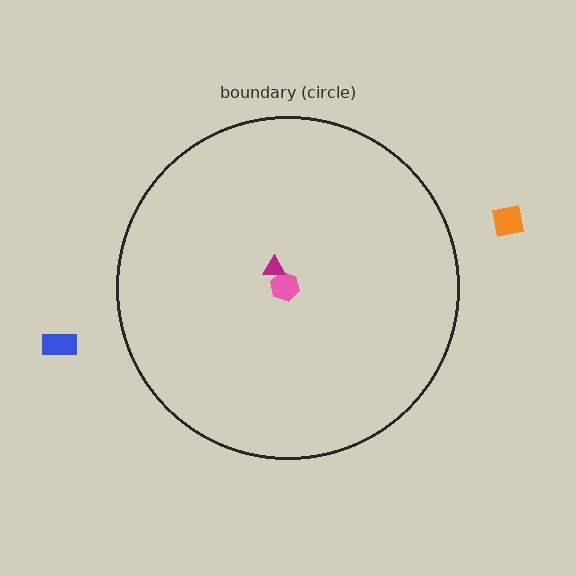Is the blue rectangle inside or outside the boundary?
Outside.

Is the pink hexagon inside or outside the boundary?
Inside.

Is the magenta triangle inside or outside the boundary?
Inside.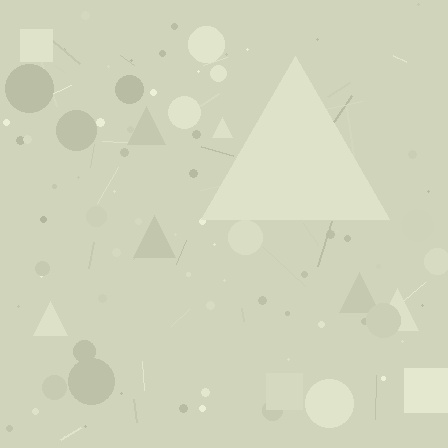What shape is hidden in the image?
A triangle is hidden in the image.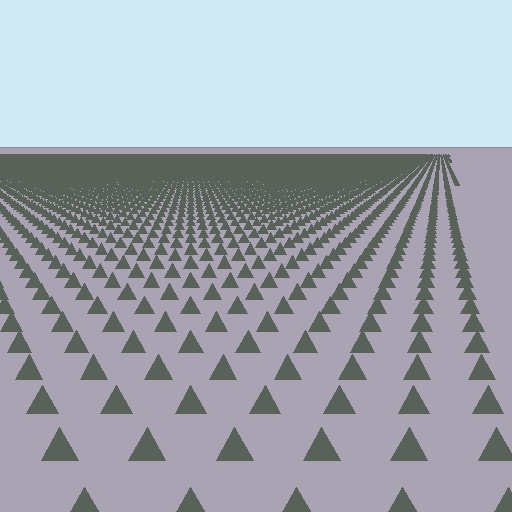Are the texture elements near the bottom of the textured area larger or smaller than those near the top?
Larger. Near the bottom, elements are closer to the viewer and appear at a bigger on-screen size.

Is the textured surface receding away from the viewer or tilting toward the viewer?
The surface is receding away from the viewer. Texture elements get smaller and denser toward the top.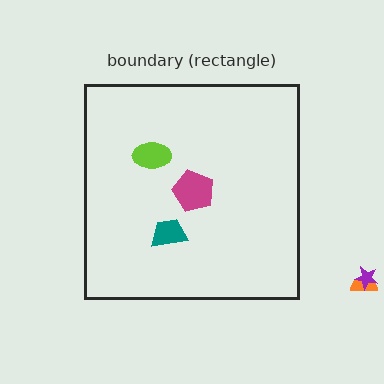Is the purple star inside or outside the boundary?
Outside.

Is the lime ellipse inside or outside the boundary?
Inside.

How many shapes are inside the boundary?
3 inside, 2 outside.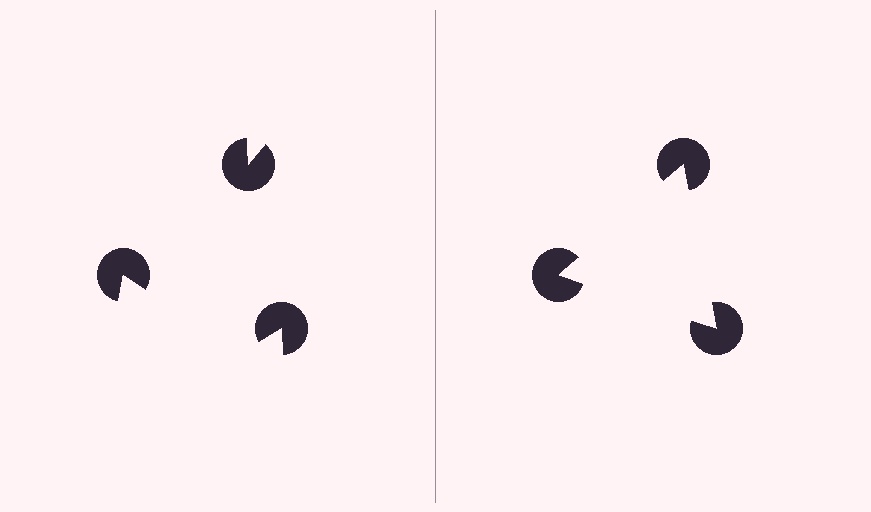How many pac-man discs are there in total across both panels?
6 — 3 on each side.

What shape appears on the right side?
An illusory triangle.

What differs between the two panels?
The pac-man discs are positioned identically on both sides; only the wedge orientations differ. On the right they align to a triangle; on the left they are misaligned.